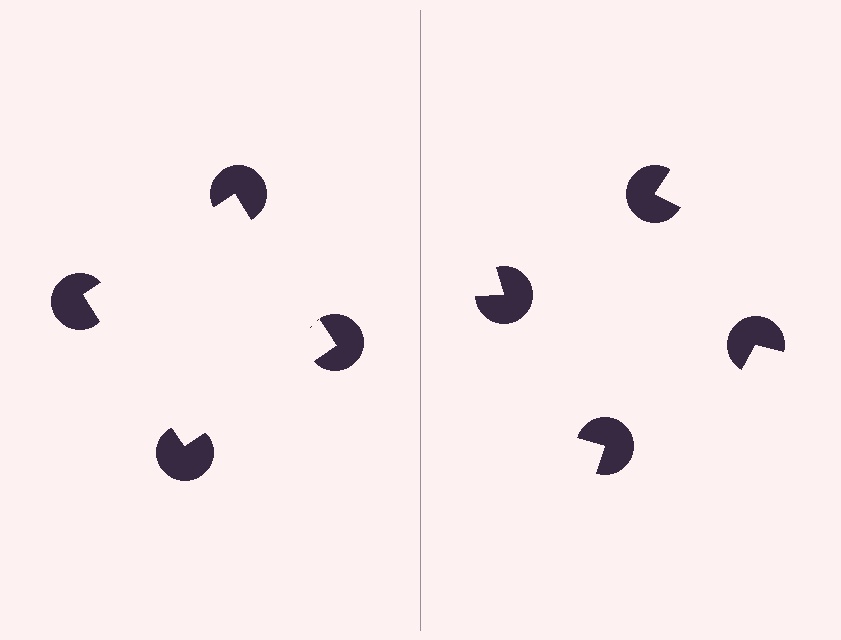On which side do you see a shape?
An illusory square appears on the left side. On the right side the wedge cuts are rotated, so no coherent shape forms.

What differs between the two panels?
The pac-man discs are positioned identically on both sides; only the wedge orientations differ. On the left they align to a square; on the right they are misaligned.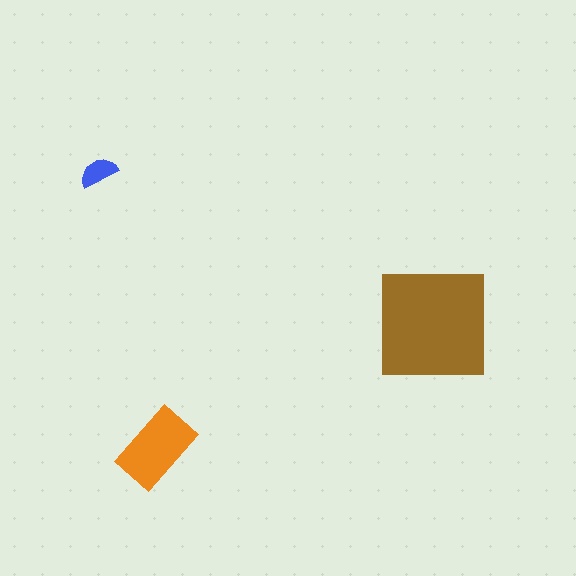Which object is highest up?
The blue semicircle is topmost.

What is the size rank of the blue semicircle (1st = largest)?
3rd.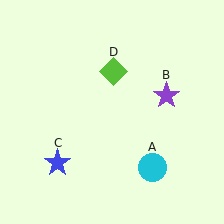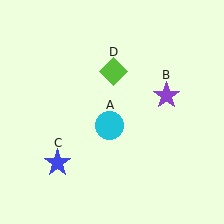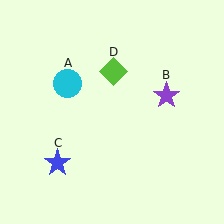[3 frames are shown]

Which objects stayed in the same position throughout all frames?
Purple star (object B) and blue star (object C) and lime diamond (object D) remained stationary.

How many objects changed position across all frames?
1 object changed position: cyan circle (object A).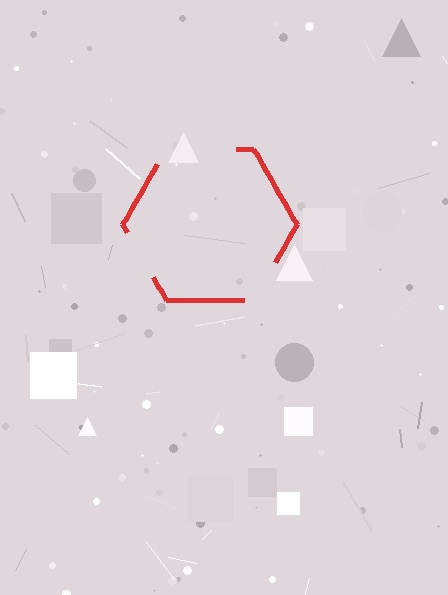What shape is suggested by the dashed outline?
The dashed outline suggests a hexagon.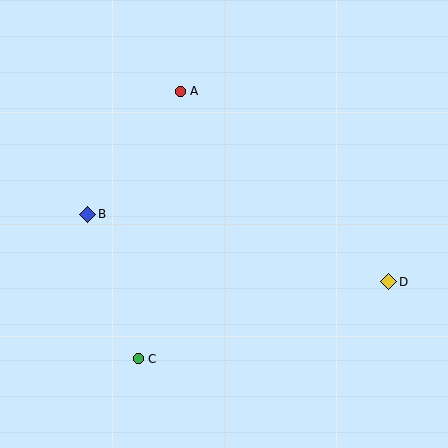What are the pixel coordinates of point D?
Point D is at (389, 282).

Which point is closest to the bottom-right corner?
Point D is closest to the bottom-right corner.